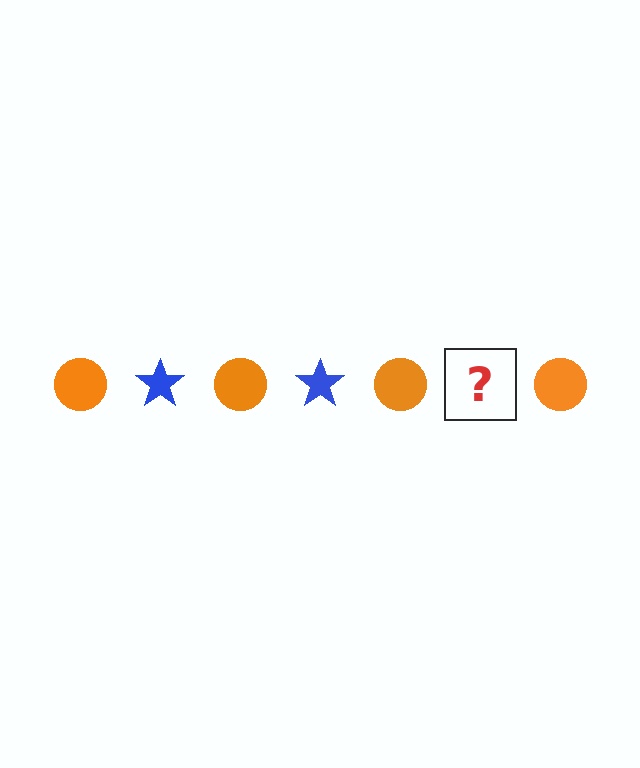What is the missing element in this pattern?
The missing element is a blue star.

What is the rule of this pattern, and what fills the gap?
The rule is that the pattern alternates between orange circle and blue star. The gap should be filled with a blue star.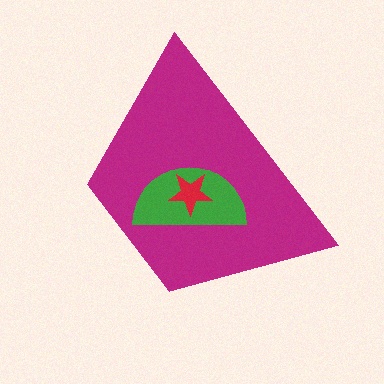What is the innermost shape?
The red star.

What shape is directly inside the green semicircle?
The red star.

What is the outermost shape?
The magenta trapezoid.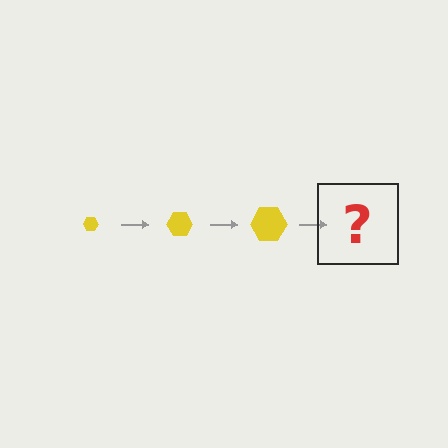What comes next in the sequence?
The next element should be a yellow hexagon, larger than the previous one.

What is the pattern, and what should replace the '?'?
The pattern is that the hexagon gets progressively larger each step. The '?' should be a yellow hexagon, larger than the previous one.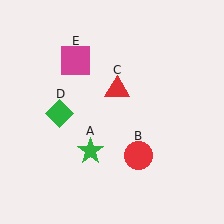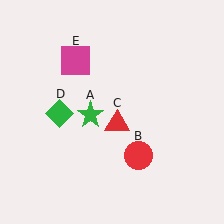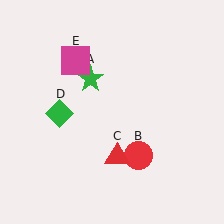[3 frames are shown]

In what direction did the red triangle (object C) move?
The red triangle (object C) moved down.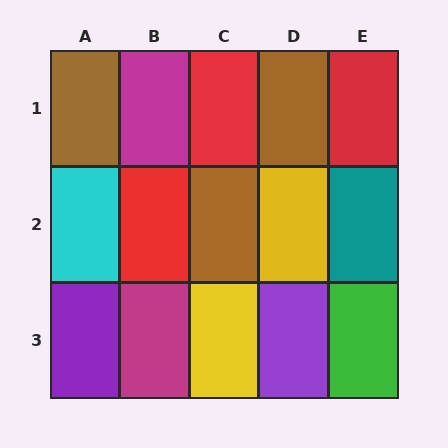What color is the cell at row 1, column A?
Brown.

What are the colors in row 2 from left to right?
Cyan, red, brown, yellow, teal.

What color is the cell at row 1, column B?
Magenta.